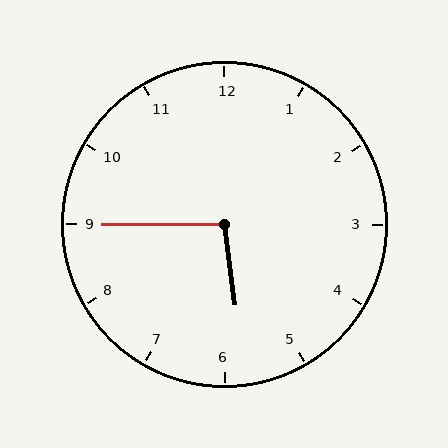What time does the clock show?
5:45.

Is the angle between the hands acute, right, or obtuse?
It is obtuse.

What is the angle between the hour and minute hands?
Approximately 98 degrees.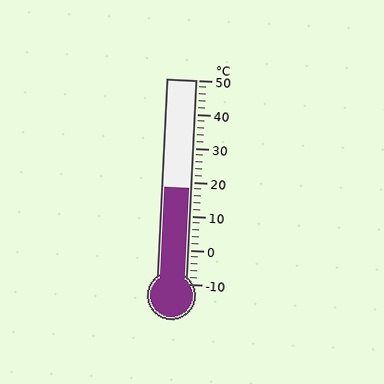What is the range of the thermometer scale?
The thermometer scale ranges from -10°C to 50°C.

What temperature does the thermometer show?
The thermometer shows approximately 18°C.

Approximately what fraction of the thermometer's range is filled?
The thermometer is filled to approximately 45% of its range.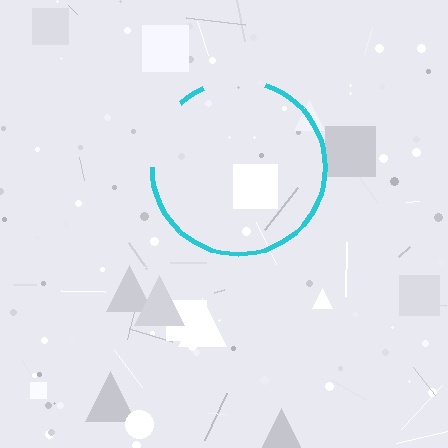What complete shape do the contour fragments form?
The contour fragments form a circle.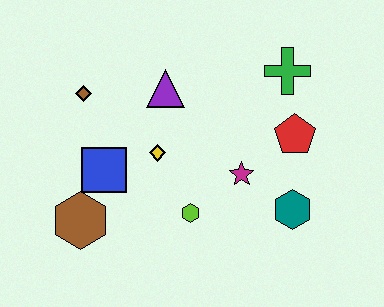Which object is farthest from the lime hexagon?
The green cross is farthest from the lime hexagon.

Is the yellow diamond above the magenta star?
Yes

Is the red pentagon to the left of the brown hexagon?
No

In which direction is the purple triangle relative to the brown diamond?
The purple triangle is to the right of the brown diamond.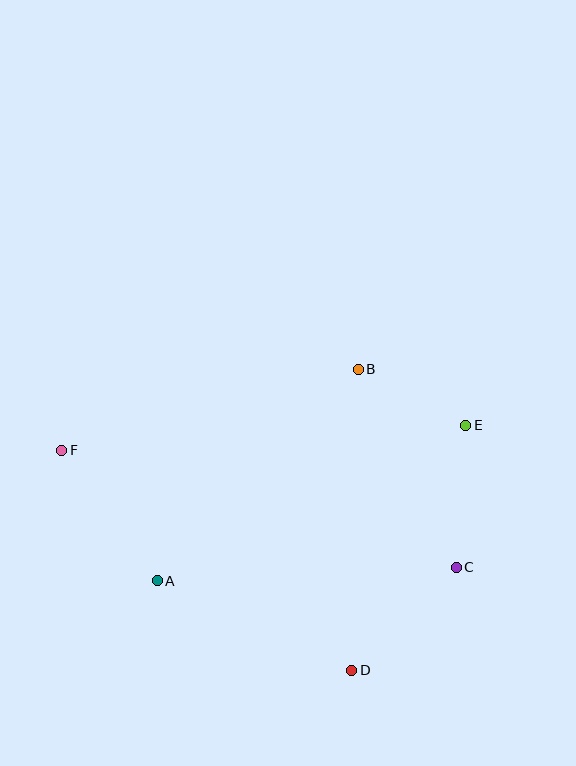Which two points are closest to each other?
Points B and E are closest to each other.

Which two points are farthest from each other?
Points C and F are farthest from each other.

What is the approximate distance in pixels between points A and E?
The distance between A and E is approximately 345 pixels.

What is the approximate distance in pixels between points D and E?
The distance between D and E is approximately 270 pixels.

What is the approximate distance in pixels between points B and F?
The distance between B and F is approximately 307 pixels.